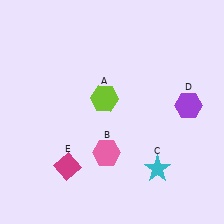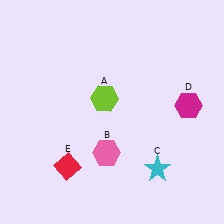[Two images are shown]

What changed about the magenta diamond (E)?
In Image 1, E is magenta. In Image 2, it changed to red.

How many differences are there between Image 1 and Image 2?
There are 2 differences between the two images.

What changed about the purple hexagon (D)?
In Image 1, D is purple. In Image 2, it changed to magenta.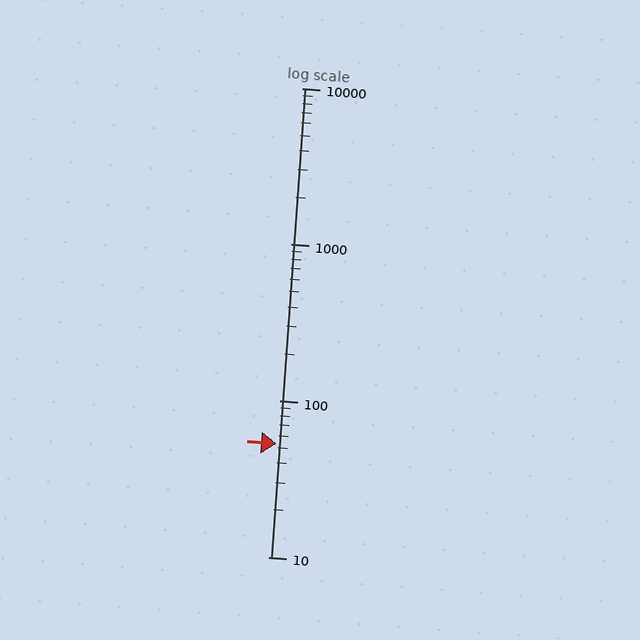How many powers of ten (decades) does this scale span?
The scale spans 3 decades, from 10 to 10000.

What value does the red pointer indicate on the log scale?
The pointer indicates approximately 53.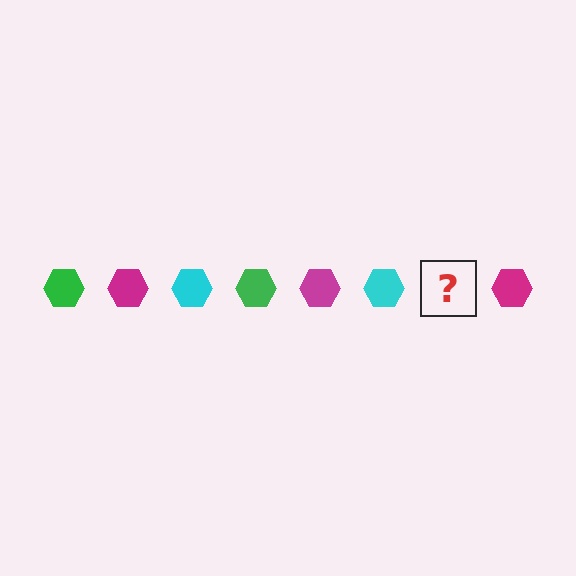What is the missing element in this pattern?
The missing element is a green hexagon.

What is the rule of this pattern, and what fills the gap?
The rule is that the pattern cycles through green, magenta, cyan hexagons. The gap should be filled with a green hexagon.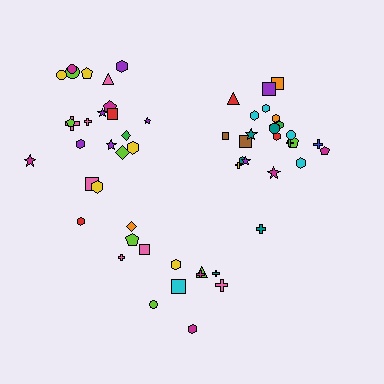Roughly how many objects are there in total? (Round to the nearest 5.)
Roughly 60 objects in total.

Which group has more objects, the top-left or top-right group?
The top-right group.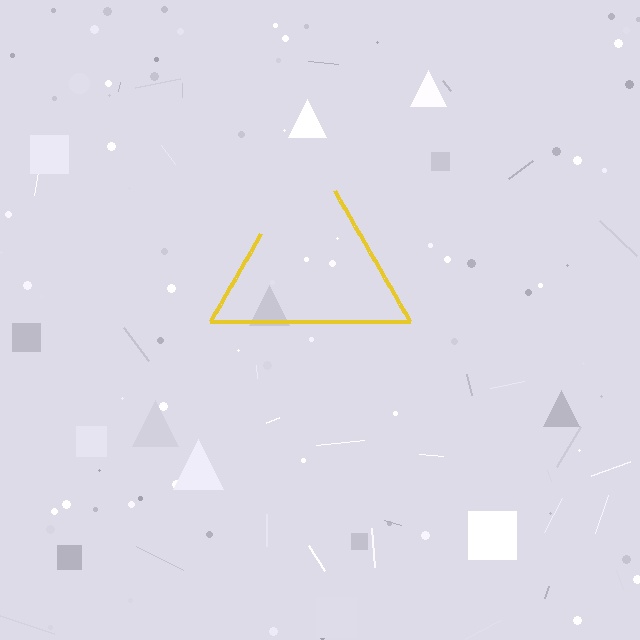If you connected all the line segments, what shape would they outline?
They would outline a triangle.